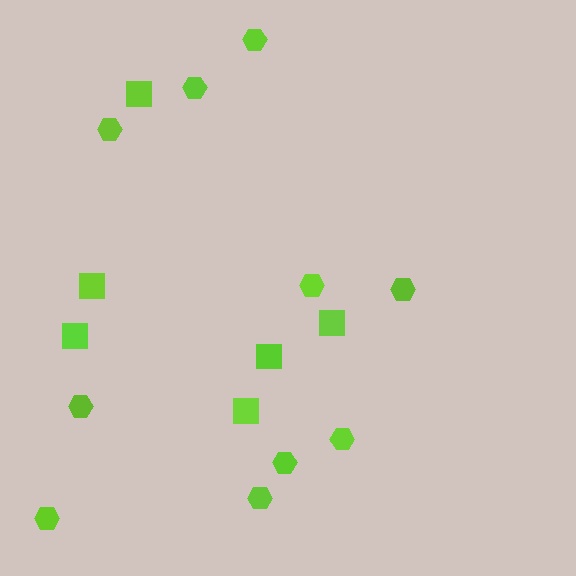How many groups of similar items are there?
There are 2 groups: one group of hexagons (10) and one group of squares (6).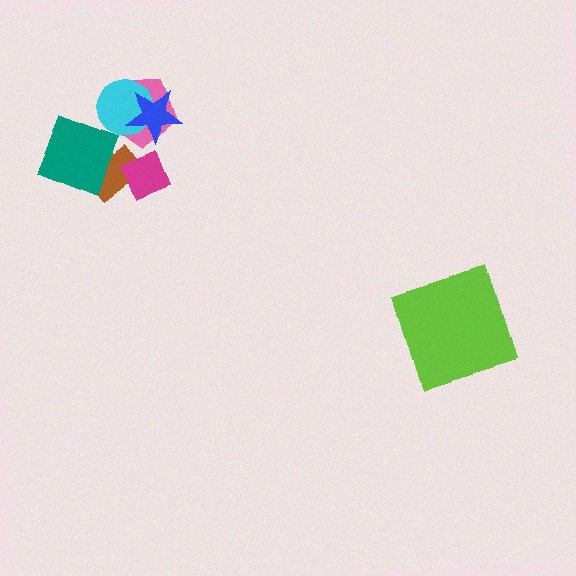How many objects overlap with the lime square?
0 objects overlap with the lime square.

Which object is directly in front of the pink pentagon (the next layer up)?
The cyan circle is directly in front of the pink pentagon.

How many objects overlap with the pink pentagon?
2 objects overlap with the pink pentagon.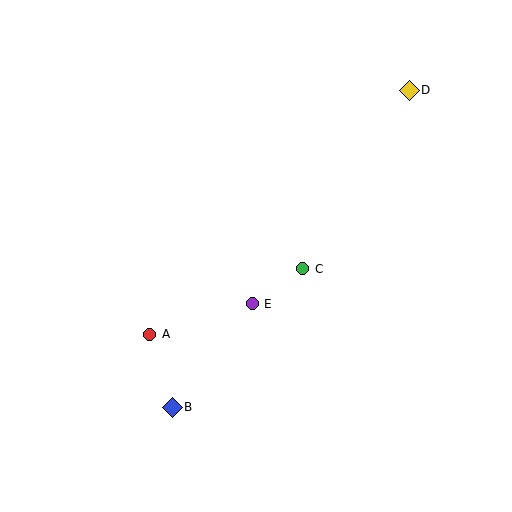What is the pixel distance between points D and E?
The distance between D and E is 265 pixels.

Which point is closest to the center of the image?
Point E at (252, 304) is closest to the center.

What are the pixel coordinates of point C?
Point C is at (303, 269).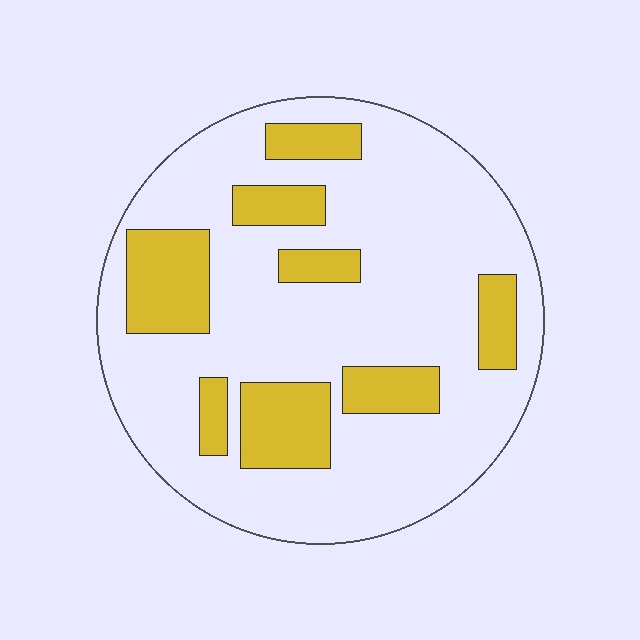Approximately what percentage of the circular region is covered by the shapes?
Approximately 25%.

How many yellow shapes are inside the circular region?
8.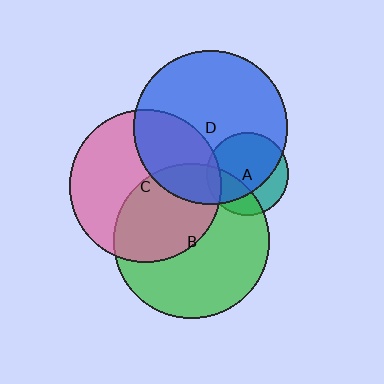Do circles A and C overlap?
Yes.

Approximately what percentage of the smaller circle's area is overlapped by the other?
Approximately 10%.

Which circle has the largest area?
Circle B (green).